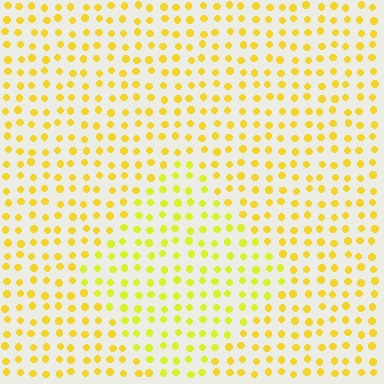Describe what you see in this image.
The image is filled with small yellow elements in a uniform arrangement. A diamond-shaped region is visible where the elements are tinted to a slightly different hue, forming a subtle color boundary.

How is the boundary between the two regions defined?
The boundary is defined purely by a slight shift in hue (about 17 degrees). Spacing, size, and orientation are identical on both sides.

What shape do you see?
I see a diamond.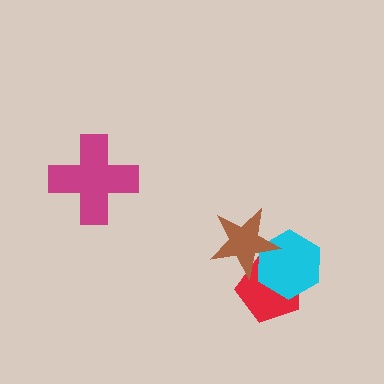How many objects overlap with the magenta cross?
0 objects overlap with the magenta cross.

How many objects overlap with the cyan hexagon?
2 objects overlap with the cyan hexagon.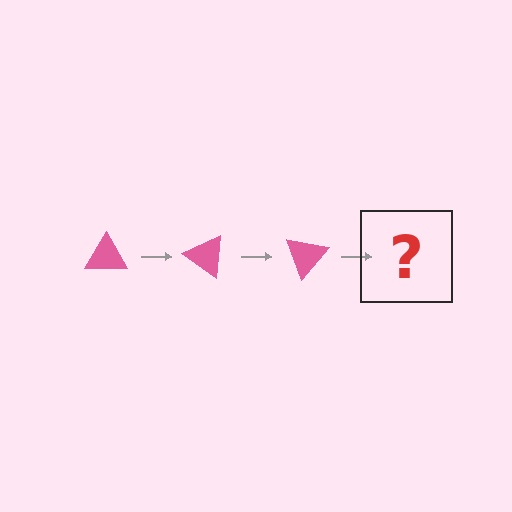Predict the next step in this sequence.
The next step is a pink triangle rotated 105 degrees.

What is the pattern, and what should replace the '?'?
The pattern is that the triangle rotates 35 degrees each step. The '?' should be a pink triangle rotated 105 degrees.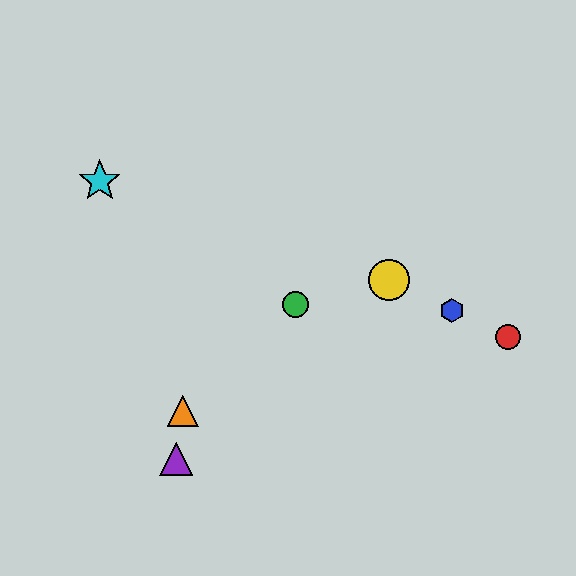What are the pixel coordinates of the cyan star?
The cyan star is at (100, 181).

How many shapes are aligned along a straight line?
3 shapes (the red circle, the blue hexagon, the yellow circle) are aligned along a straight line.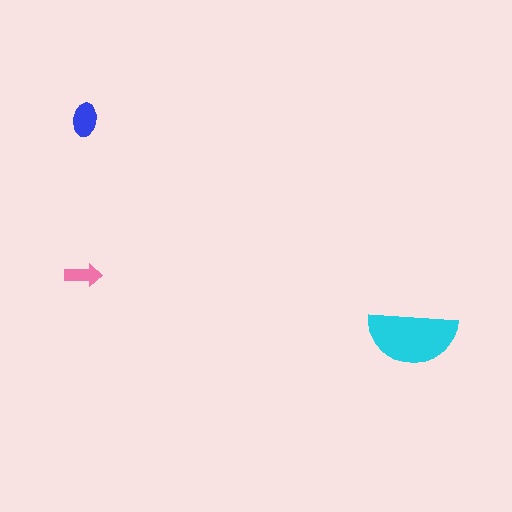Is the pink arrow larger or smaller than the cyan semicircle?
Smaller.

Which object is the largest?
The cyan semicircle.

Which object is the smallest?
The pink arrow.